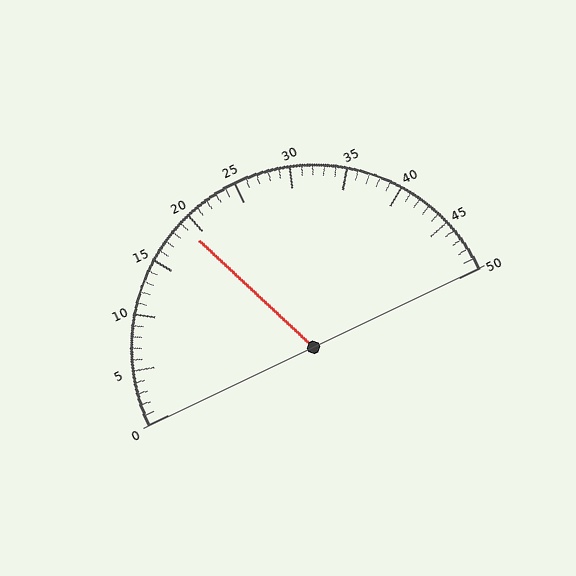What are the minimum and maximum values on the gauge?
The gauge ranges from 0 to 50.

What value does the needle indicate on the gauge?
The needle indicates approximately 19.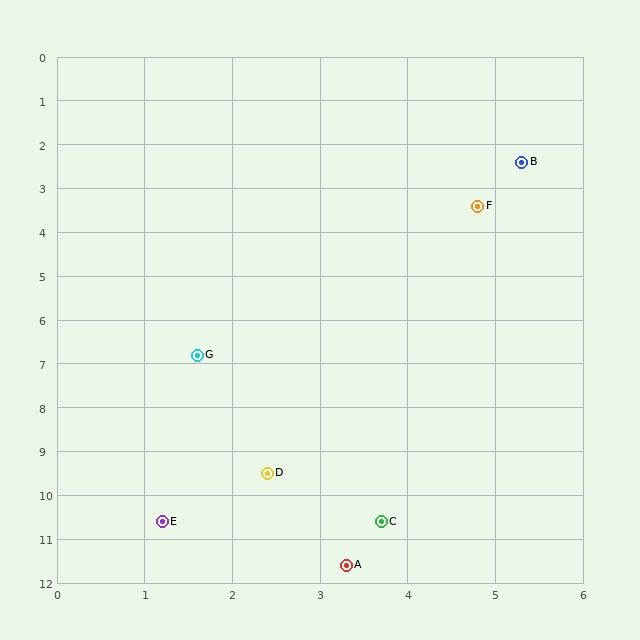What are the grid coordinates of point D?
Point D is at approximately (2.4, 9.5).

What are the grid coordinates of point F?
Point F is at approximately (4.8, 3.4).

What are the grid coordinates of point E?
Point E is at approximately (1.2, 10.6).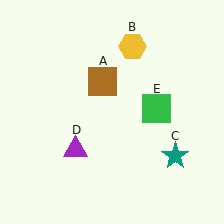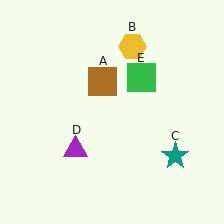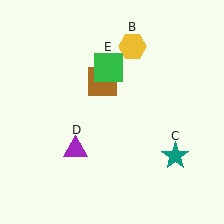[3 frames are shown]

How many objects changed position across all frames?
1 object changed position: green square (object E).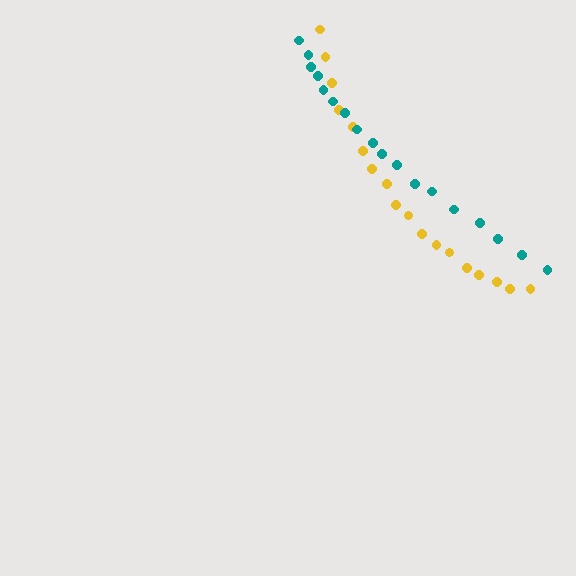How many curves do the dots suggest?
There are 2 distinct paths.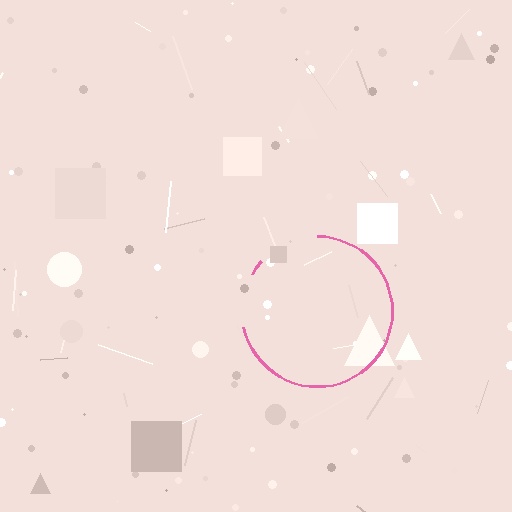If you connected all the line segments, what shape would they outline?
They would outline a circle.